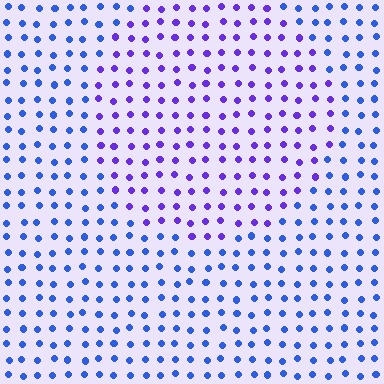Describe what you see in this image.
The image is filled with small blue elements in a uniform arrangement. A circle-shaped region is visible where the elements are tinted to a slightly different hue, forming a subtle color boundary.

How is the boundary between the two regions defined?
The boundary is defined purely by a slight shift in hue (about 37 degrees). Spacing, size, and orientation are identical on both sides.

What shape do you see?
I see a circle.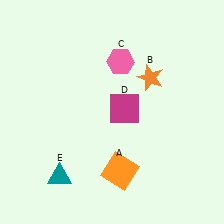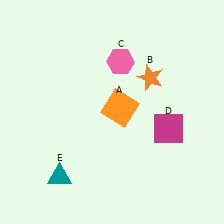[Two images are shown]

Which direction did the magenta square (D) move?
The magenta square (D) moved right.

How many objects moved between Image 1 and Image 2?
2 objects moved between the two images.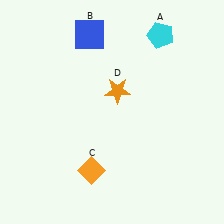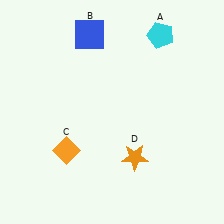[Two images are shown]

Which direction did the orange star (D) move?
The orange star (D) moved down.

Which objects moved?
The objects that moved are: the orange diamond (C), the orange star (D).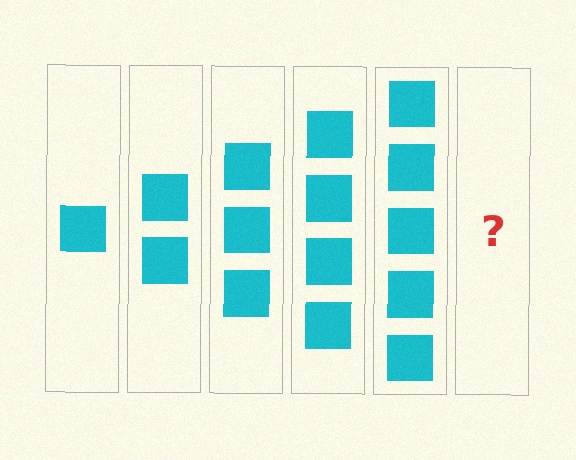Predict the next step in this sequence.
The next step is 6 squares.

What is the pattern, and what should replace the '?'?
The pattern is that each step adds one more square. The '?' should be 6 squares.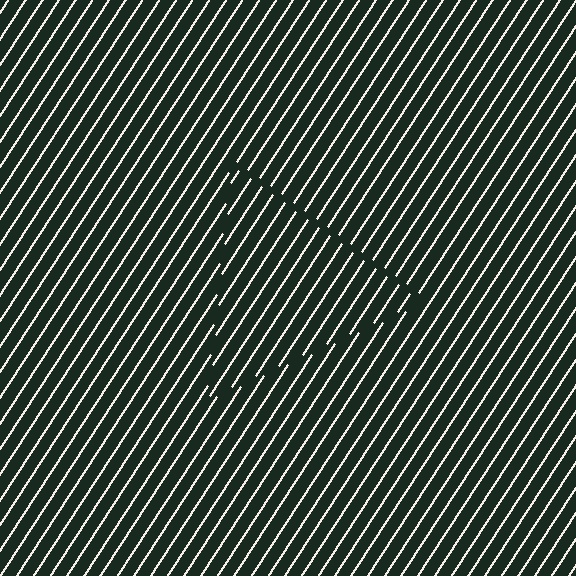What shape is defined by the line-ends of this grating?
An illusory triangle. The interior of the shape contains the same grating, shifted by half a period — the contour is defined by the phase discontinuity where line-ends from the inner and outer gratings abut.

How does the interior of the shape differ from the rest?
The interior of the shape contains the same grating, shifted by half a period — the contour is defined by the phase discontinuity where line-ends from the inner and outer gratings abut.